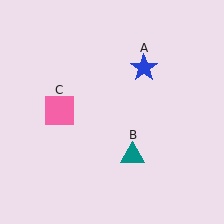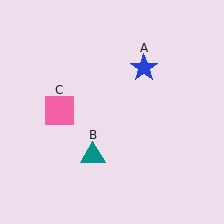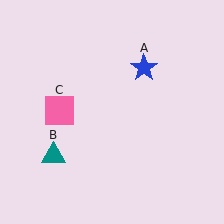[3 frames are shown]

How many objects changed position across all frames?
1 object changed position: teal triangle (object B).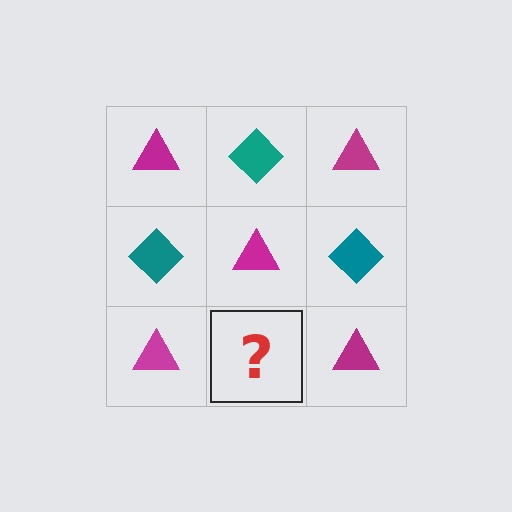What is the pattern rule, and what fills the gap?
The rule is that it alternates magenta triangle and teal diamond in a checkerboard pattern. The gap should be filled with a teal diamond.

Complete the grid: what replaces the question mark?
The question mark should be replaced with a teal diamond.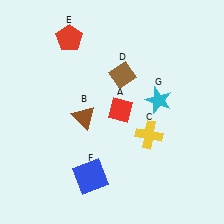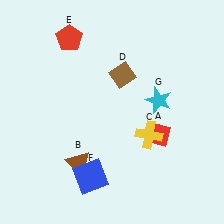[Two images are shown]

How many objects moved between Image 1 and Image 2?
2 objects moved between the two images.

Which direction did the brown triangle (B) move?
The brown triangle (B) moved down.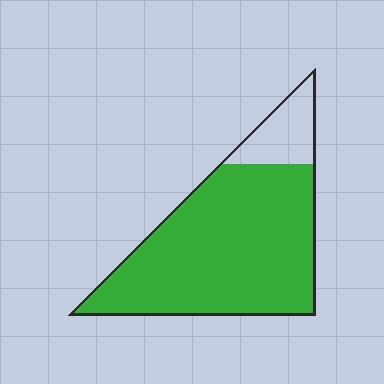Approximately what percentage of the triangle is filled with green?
Approximately 85%.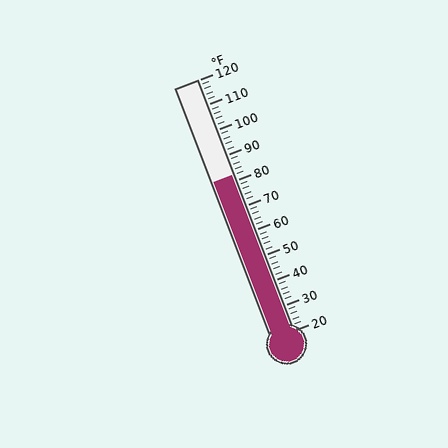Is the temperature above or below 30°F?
The temperature is above 30°F.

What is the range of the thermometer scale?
The thermometer scale ranges from 20°F to 120°F.